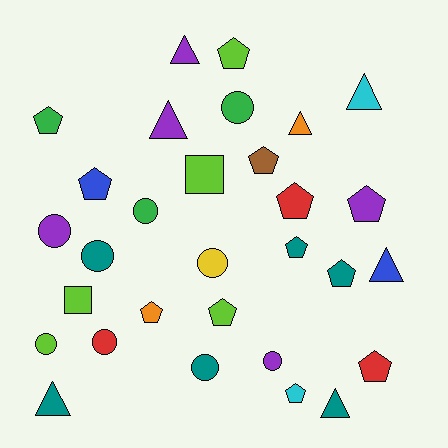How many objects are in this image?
There are 30 objects.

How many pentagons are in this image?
There are 12 pentagons.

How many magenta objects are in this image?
There are no magenta objects.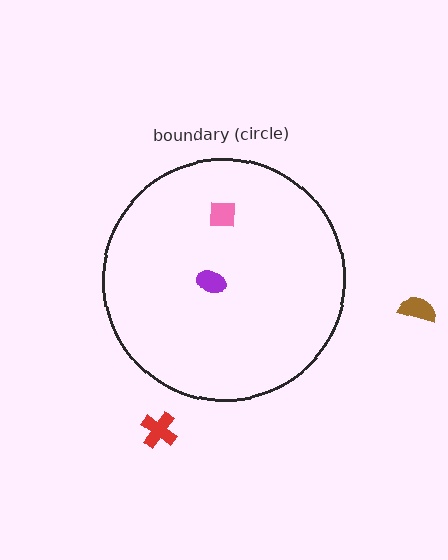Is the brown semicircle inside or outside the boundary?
Outside.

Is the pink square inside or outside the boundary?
Inside.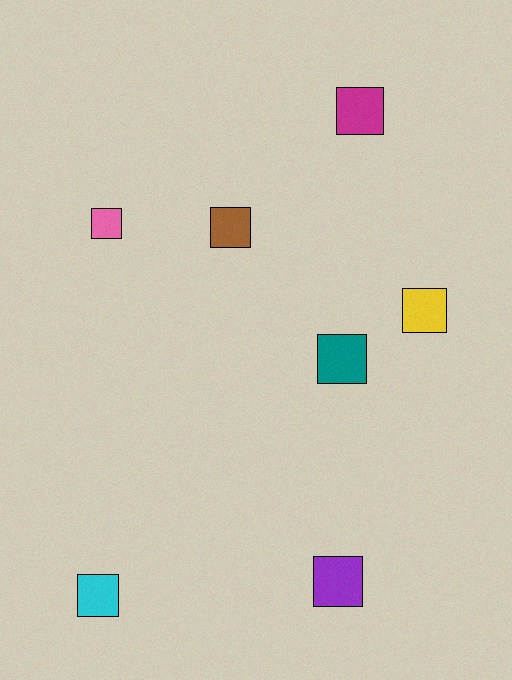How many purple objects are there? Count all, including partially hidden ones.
There is 1 purple object.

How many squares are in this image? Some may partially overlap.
There are 7 squares.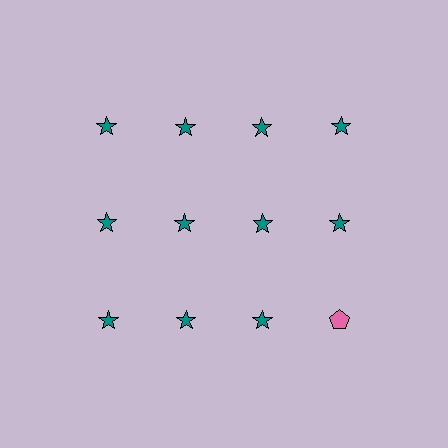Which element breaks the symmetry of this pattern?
The pink pentagon in the third row, second from right column breaks the symmetry. All other shapes are teal stars.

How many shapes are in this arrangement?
There are 12 shapes arranged in a grid pattern.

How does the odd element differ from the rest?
It differs in both color (pink instead of teal) and shape (pentagon instead of star).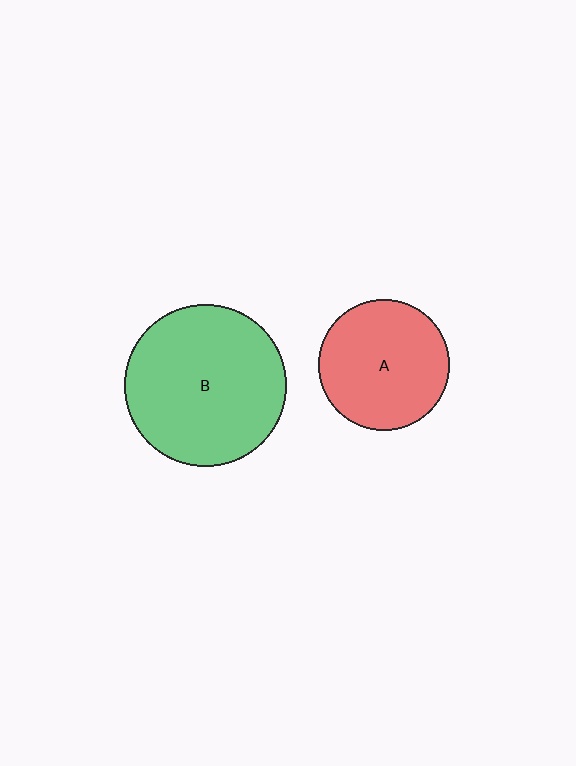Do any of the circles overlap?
No, none of the circles overlap.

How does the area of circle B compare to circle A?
Approximately 1.5 times.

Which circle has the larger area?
Circle B (green).